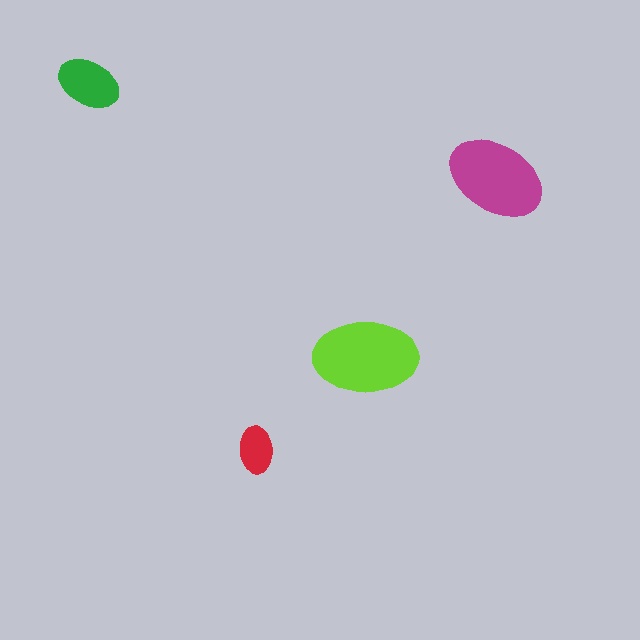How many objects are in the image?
There are 4 objects in the image.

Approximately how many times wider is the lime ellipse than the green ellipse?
About 1.5 times wider.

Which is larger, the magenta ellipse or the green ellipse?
The magenta one.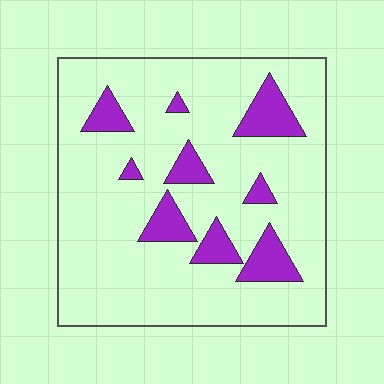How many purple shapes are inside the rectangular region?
9.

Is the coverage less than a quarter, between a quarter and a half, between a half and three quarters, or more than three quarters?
Less than a quarter.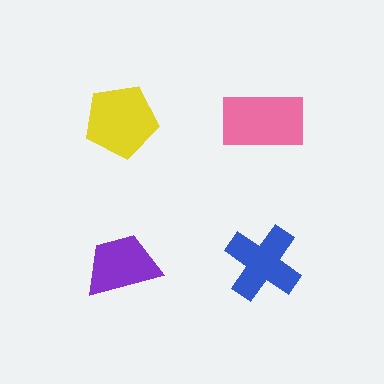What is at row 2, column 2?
A blue cross.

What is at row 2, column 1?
A purple trapezoid.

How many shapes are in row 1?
2 shapes.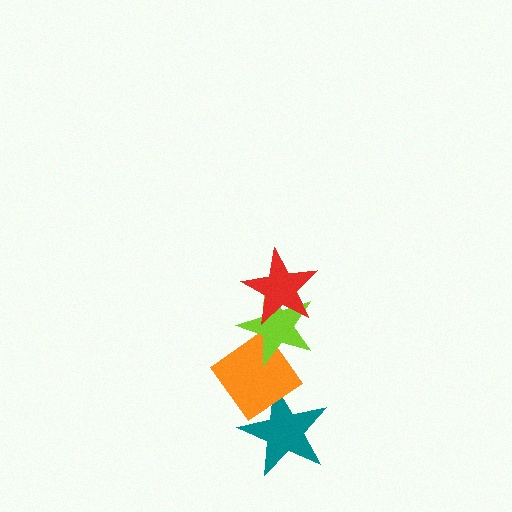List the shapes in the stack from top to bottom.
From top to bottom: the red star, the lime star, the orange diamond, the teal star.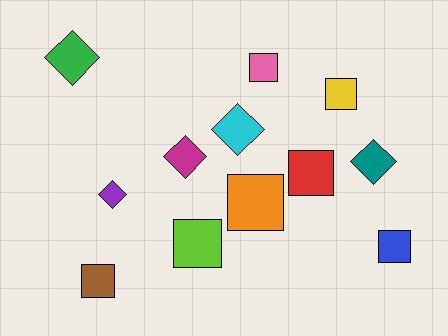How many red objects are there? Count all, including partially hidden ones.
There is 1 red object.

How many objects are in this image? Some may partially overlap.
There are 12 objects.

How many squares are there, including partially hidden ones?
There are 7 squares.